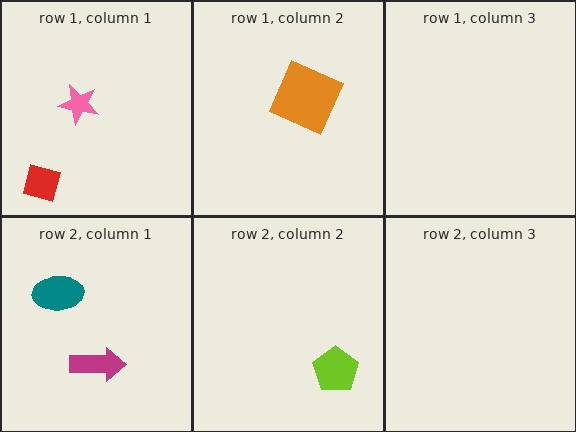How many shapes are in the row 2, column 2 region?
1.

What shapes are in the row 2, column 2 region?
The lime pentagon.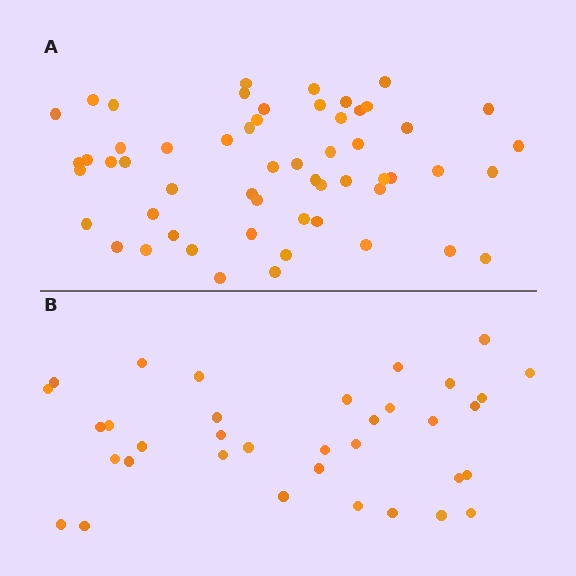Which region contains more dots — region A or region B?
Region A (the top region) has more dots.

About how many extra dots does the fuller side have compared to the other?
Region A has approximately 20 more dots than region B.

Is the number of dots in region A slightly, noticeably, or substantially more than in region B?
Region A has substantially more. The ratio is roughly 1.6 to 1.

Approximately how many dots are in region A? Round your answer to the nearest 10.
About 60 dots. (The exact count is 56, which rounds to 60.)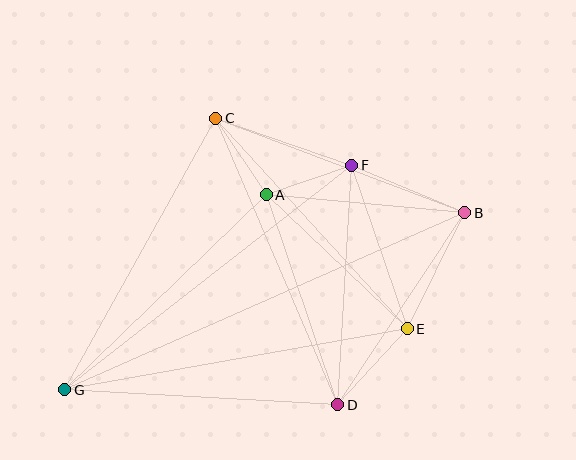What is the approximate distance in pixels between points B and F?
The distance between B and F is approximately 122 pixels.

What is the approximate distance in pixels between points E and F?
The distance between E and F is approximately 173 pixels.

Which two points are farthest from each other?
Points B and G are farthest from each other.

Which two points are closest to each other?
Points A and F are closest to each other.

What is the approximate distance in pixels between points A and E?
The distance between A and E is approximately 195 pixels.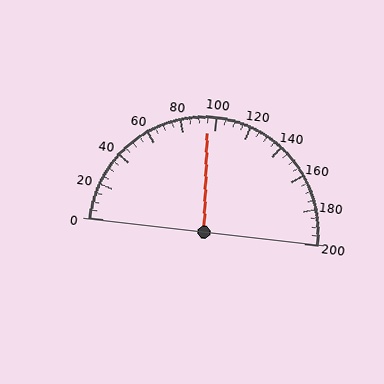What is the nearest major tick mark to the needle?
The nearest major tick mark is 100.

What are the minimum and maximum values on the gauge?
The gauge ranges from 0 to 200.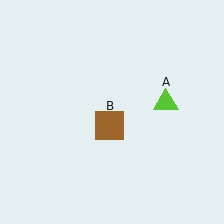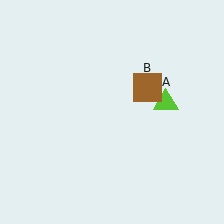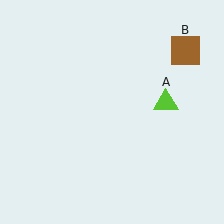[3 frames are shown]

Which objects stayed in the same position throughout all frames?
Lime triangle (object A) remained stationary.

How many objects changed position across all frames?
1 object changed position: brown square (object B).